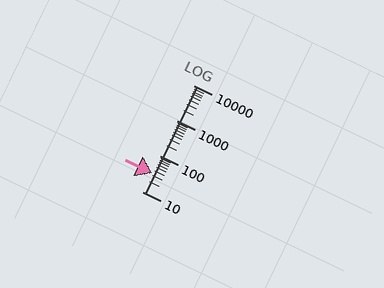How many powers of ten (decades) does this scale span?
The scale spans 3 decades, from 10 to 10000.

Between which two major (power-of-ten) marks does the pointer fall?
The pointer is between 10 and 100.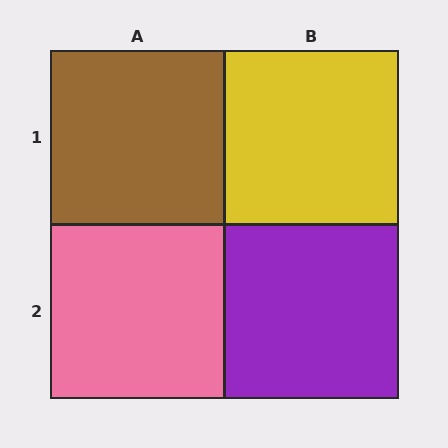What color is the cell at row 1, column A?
Brown.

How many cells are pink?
1 cell is pink.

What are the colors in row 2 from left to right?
Pink, purple.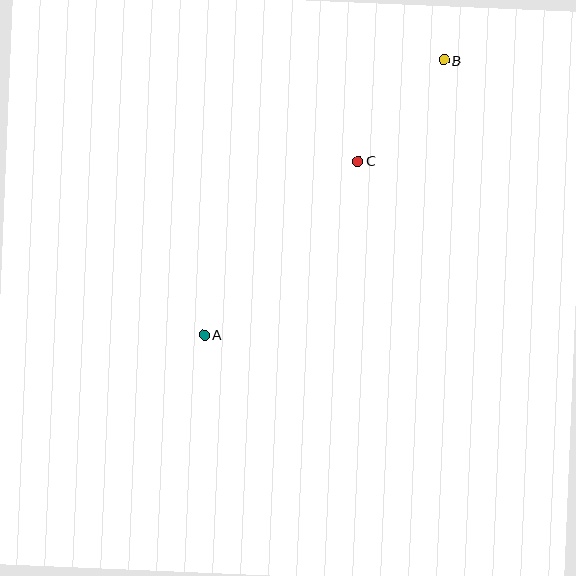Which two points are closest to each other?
Points B and C are closest to each other.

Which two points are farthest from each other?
Points A and B are farthest from each other.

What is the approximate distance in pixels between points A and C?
The distance between A and C is approximately 232 pixels.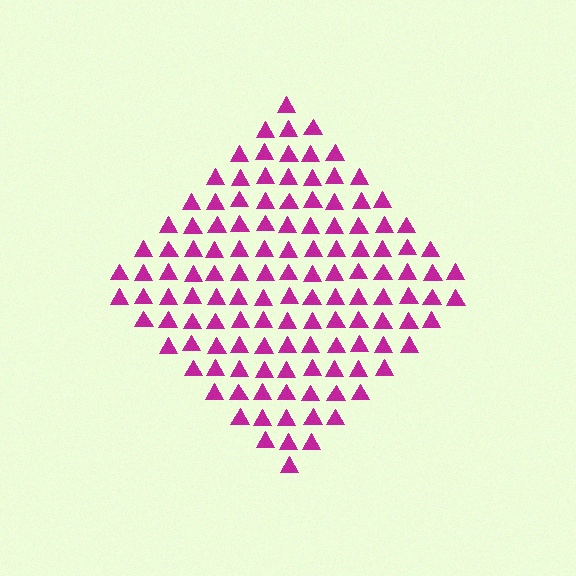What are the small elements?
The small elements are triangles.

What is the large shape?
The large shape is a diamond.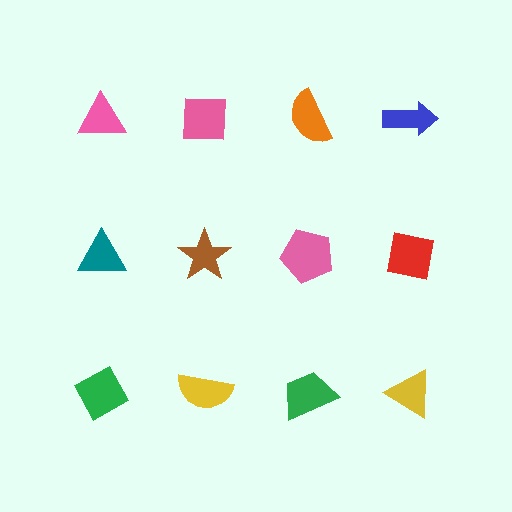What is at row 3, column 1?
A green diamond.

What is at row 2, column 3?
A pink pentagon.